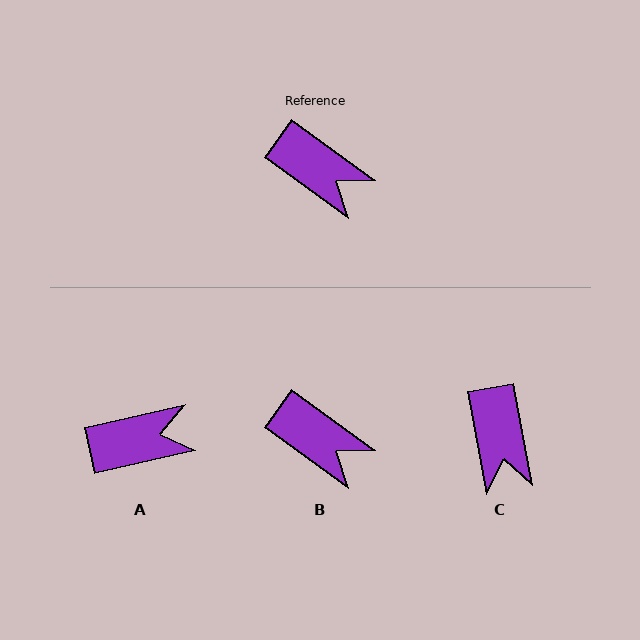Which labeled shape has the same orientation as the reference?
B.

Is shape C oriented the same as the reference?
No, it is off by about 44 degrees.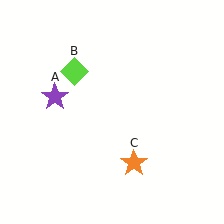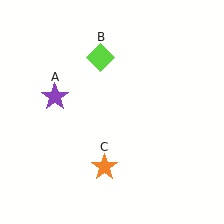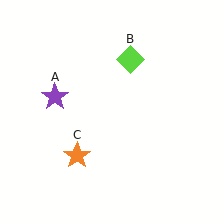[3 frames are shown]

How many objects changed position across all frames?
2 objects changed position: lime diamond (object B), orange star (object C).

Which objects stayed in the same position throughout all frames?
Purple star (object A) remained stationary.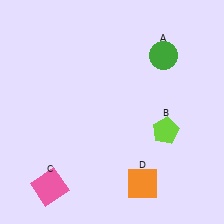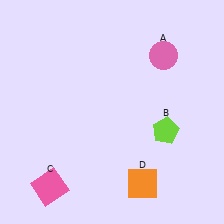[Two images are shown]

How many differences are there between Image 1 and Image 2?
There is 1 difference between the two images.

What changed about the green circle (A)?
In Image 1, A is green. In Image 2, it changed to pink.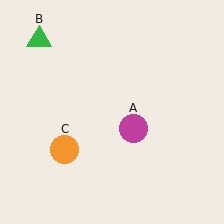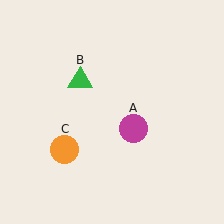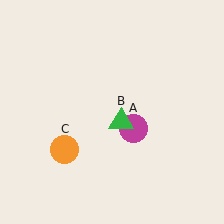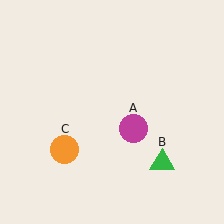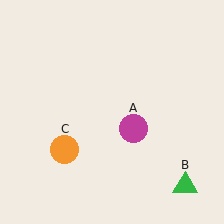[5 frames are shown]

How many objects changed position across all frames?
1 object changed position: green triangle (object B).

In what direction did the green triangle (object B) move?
The green triangle (object B) moved down and to the right.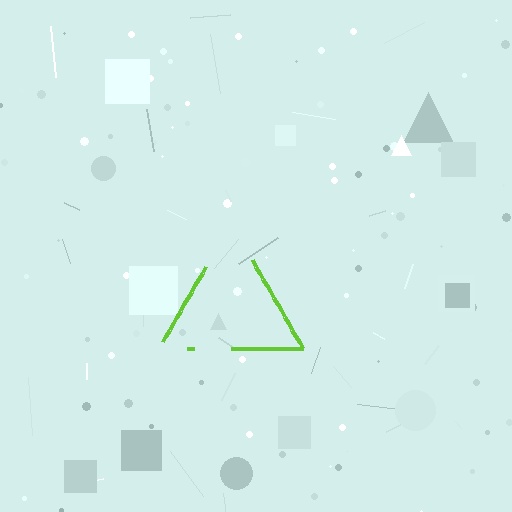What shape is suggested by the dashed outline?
The dashed outline suggests a triangle.